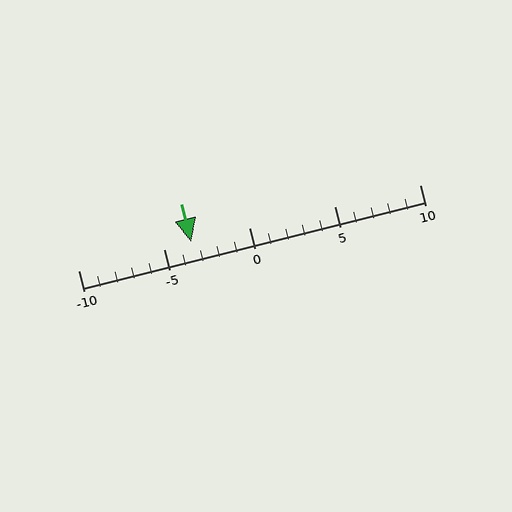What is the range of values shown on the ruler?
The ruler shows values from -10 to 10.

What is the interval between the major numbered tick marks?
The major tick marks are spaced 5 units apart.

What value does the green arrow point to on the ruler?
The green arrow points to approximately -3.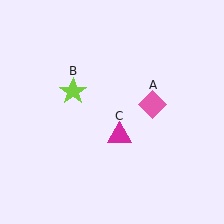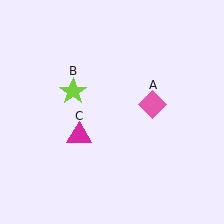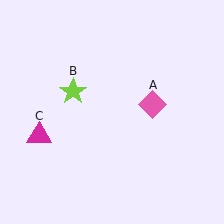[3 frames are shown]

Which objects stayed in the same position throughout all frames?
Pink diamond (object A) and lime star (object B) remained stationary.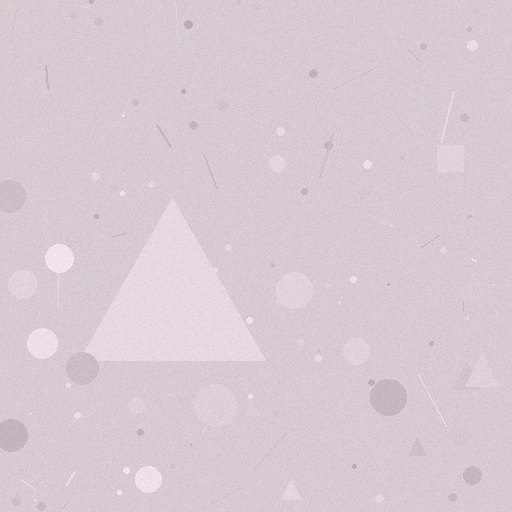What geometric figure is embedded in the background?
A triangle is embedded in the background.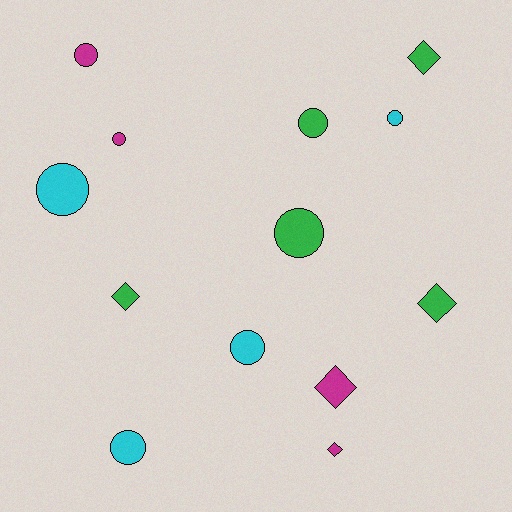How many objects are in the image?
There are 13 objects.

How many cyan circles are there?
There are 4 cyan circles.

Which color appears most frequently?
Green, with 5 objects.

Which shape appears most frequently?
Circle, with 8 objects.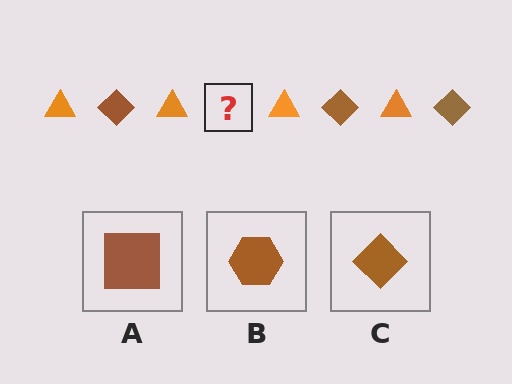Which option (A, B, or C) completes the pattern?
C.